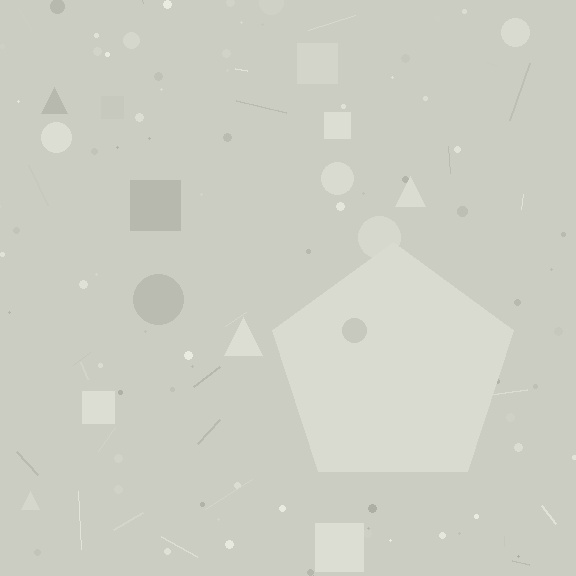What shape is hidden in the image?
A pentagon is hidden in the image.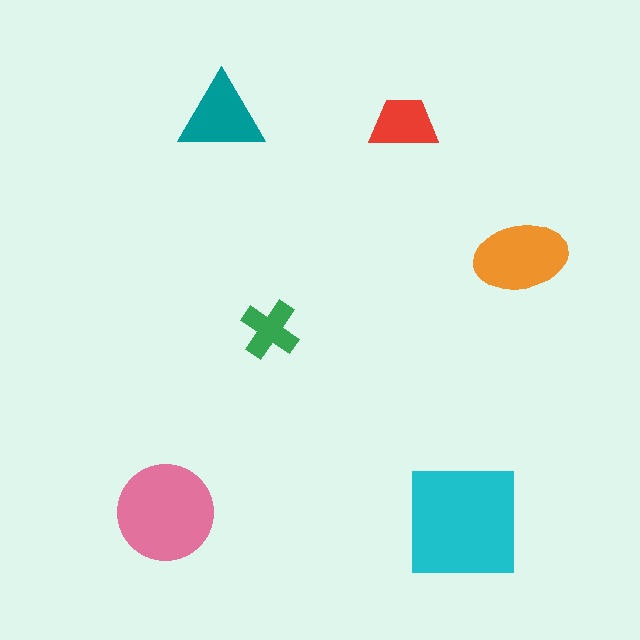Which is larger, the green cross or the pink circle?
The pink circle.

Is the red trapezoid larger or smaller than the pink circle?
Smaller.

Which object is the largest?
The cyan square.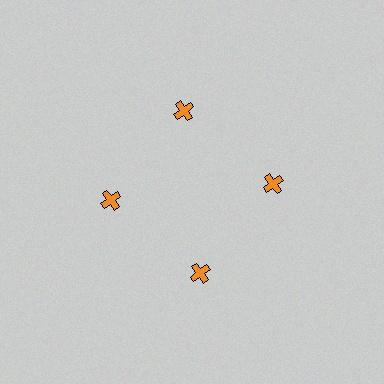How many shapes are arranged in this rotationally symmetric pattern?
There are 4 shapes, arranged in 4 groups of 1.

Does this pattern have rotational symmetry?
Yes, this pattern has 4-fold rotational symmetry. It looks the same after rotating 90 degrees around the center.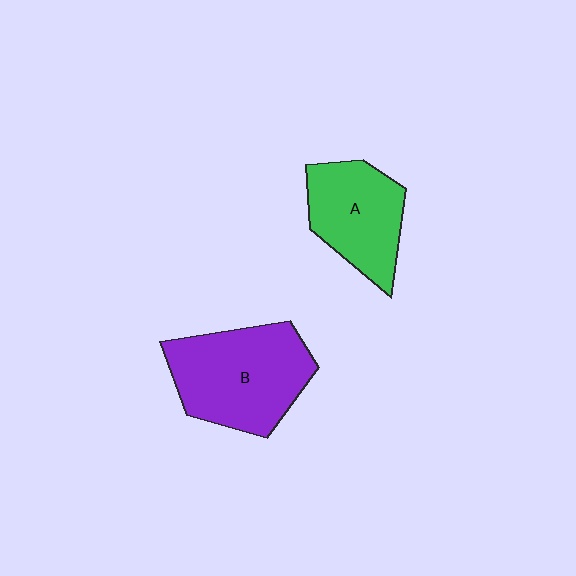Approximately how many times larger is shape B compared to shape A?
Approximately 1.4 times.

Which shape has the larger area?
Shape B (purple).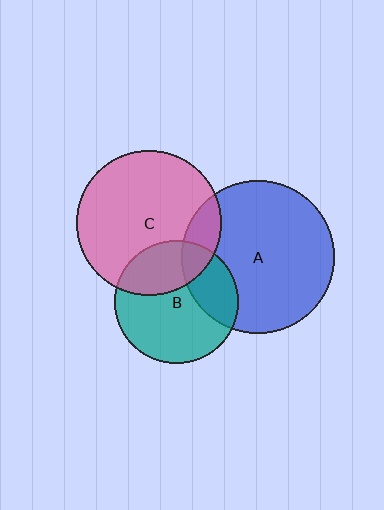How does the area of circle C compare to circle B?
Approximately 1.4 times.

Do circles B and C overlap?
Yes.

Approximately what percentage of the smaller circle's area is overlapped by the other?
Approximately 30%.